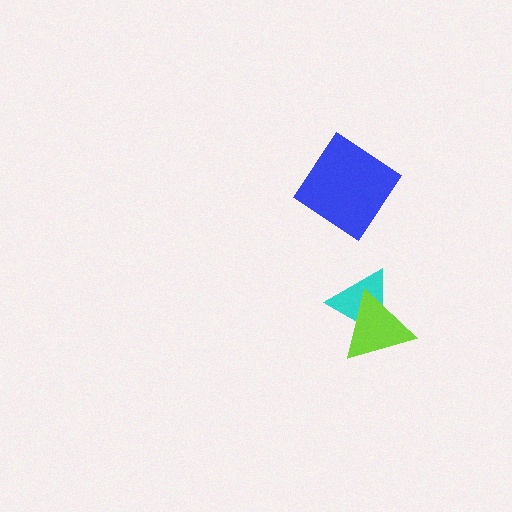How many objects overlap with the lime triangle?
1 object overlaps with the lime triangle.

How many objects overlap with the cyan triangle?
1 object overlaps with the cyan triangle.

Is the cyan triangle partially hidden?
Yes, it is partially covered by another shape.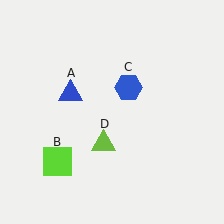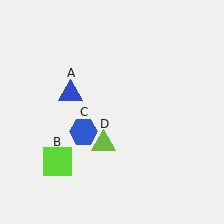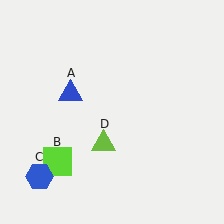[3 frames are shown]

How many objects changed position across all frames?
1 object changed position: blue hexagon (object C).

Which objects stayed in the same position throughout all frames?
Blue triangle (object A) and lime square (object B) and lime triangle (object D) remained stationary.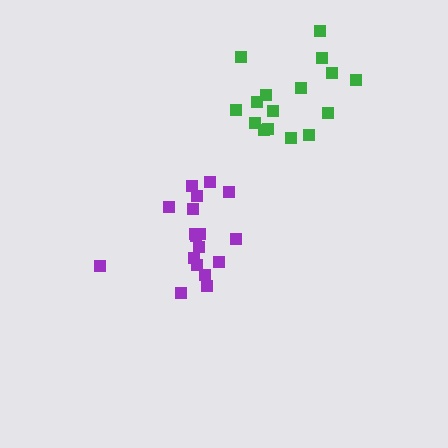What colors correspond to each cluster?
The clusters are colored: purple, green.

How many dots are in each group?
Group 1: 18 dots, Group 2: 16 dots (34 total).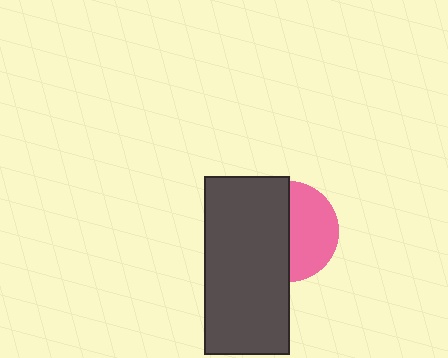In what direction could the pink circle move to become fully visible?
The pink circle could move right. That would shift it out from behind the dark gray rectangle entirely.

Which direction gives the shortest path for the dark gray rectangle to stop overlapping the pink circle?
Moving left gives the shortest separation.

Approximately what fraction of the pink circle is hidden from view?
Roughly 51% of the pink circle is hidden behind the dark gray rectangle.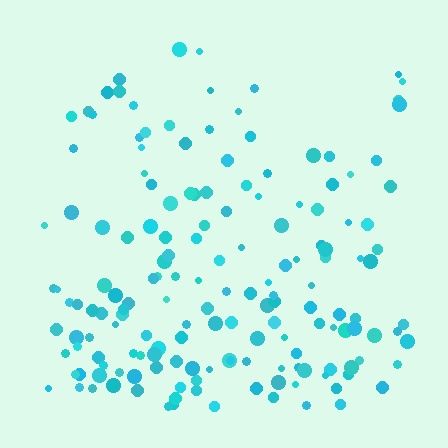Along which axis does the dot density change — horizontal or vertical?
Vertical.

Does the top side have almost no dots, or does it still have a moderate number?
Still a moderate number, just noticeably fewer than the bottom.